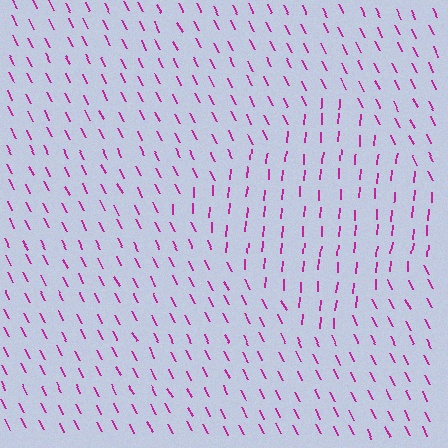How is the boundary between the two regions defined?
The boundary is defined purely by a change in line orientation (approximately 32 degrees difference). All lines are the same color and thickness.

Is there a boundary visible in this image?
Yes, there is a texture boundary formed by a change in line orientation.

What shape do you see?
I see a diamond.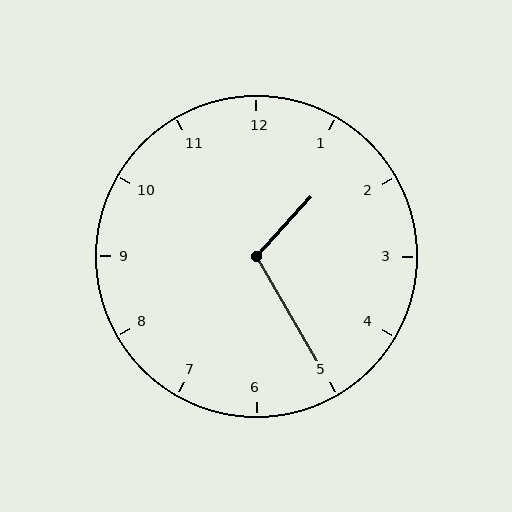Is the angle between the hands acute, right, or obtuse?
It is obtuse.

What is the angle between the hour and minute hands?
Approximately 108 degrees.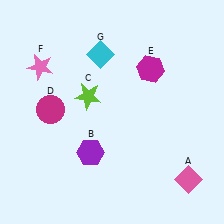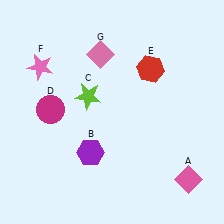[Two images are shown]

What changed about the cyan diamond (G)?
In Image 1, G is cyan. In Image 2, it changed to pink.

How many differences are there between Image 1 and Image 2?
There are 2 differences between the two images.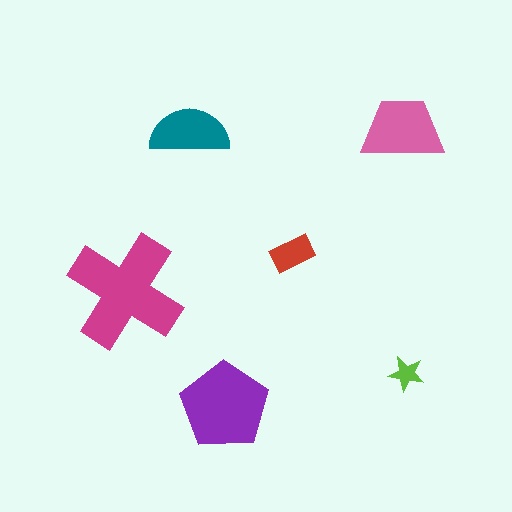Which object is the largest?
The magenta cross.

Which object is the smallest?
The lime star.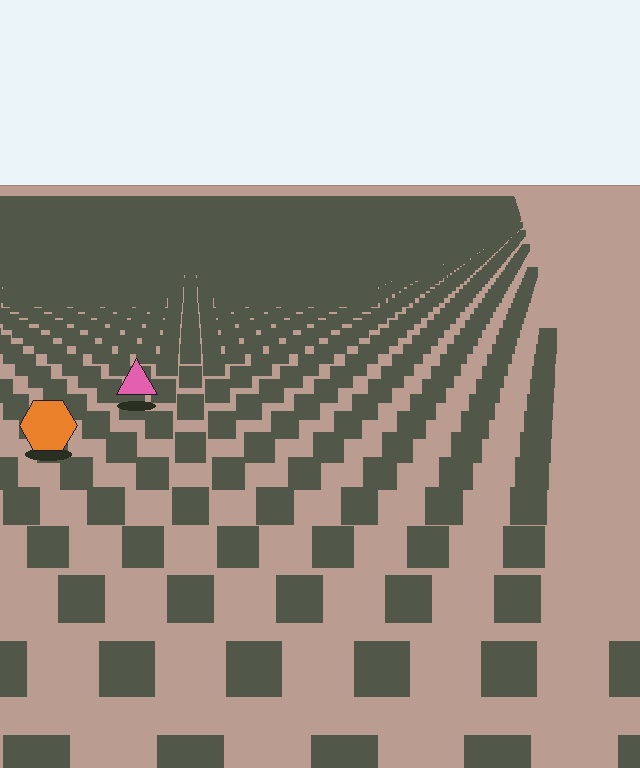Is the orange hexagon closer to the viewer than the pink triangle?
Yes. The orange hexagon is closer — you can tell from the texture gradient: the ground texture is coarser near it.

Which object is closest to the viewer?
The orange hexagon is closest. The texture marks near it are larger and more spread out.